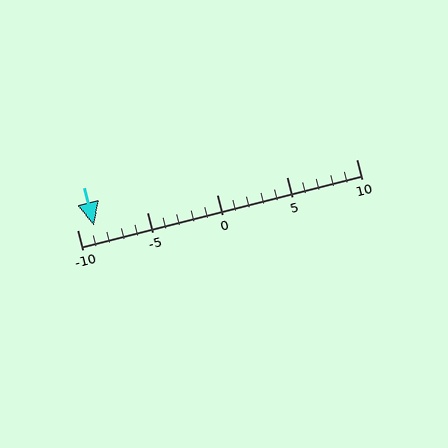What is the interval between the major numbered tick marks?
The major tick marks are spaced 5 units apart.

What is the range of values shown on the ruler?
The ruler shows values from -10 to 10.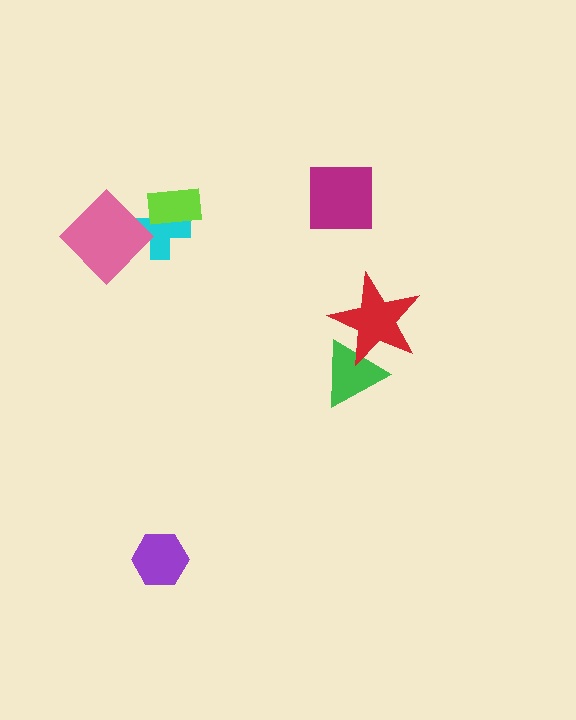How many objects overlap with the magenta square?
0 objects overlap with the magenta square.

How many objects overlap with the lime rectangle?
1 object overlaps with the lime rectangle.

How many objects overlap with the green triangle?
1 object overlaps with the green triangle.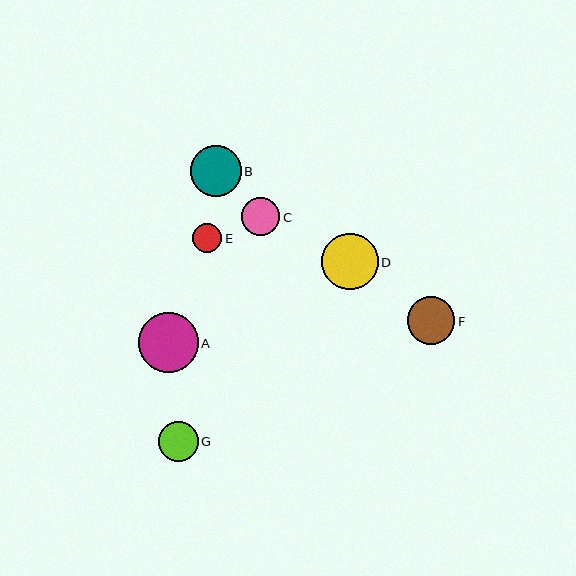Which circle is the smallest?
Circle E is the smallest with a size of approximately 29 pixels.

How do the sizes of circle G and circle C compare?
Circle G and circle C are approximately the same size.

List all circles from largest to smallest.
From largest to smallest: A, D, B, F, G, C, E.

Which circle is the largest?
Circle A is the largest with a size of approximately 60 pixels.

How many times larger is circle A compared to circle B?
Circle A is approximately 1.2 times the size of circle B.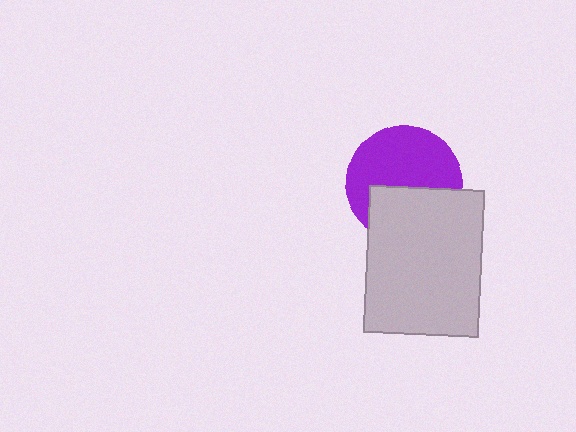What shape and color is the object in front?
The object in front is a light gray rectangle.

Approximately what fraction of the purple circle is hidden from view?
Roughly 40% of the purple circle is hidden behind the light gray rectangle.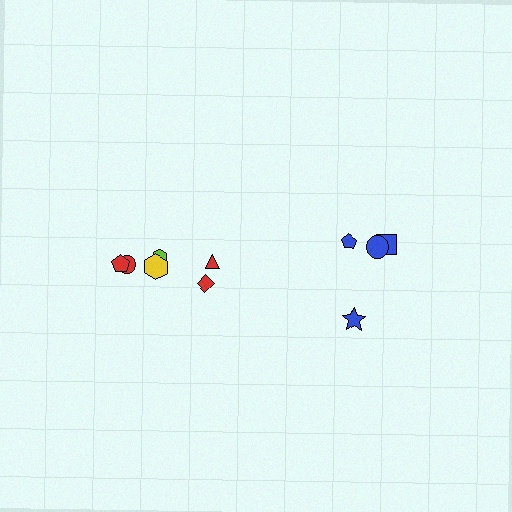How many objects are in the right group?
There are 4 objects.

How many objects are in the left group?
There are 6 objects.